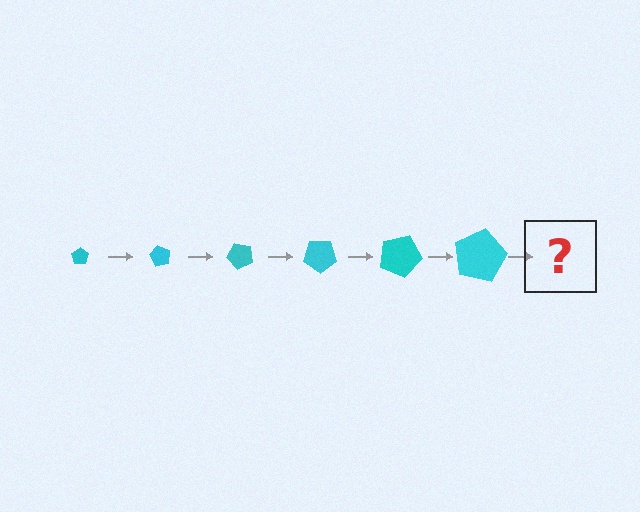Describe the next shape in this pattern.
It should be a pentagon, larger than the previous one and rotated 360 degrees from the start.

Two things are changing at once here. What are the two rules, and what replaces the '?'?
The two rules are that the pentagon grows larger each step and it rotates 60 degrees each step. The '?' should be a pentagon, larger than the previous one and rotated 360 degrees from the start.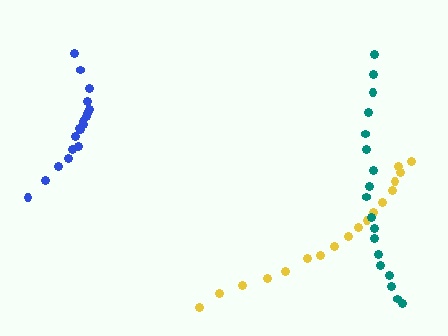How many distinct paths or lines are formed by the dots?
There are 3 distinct paths.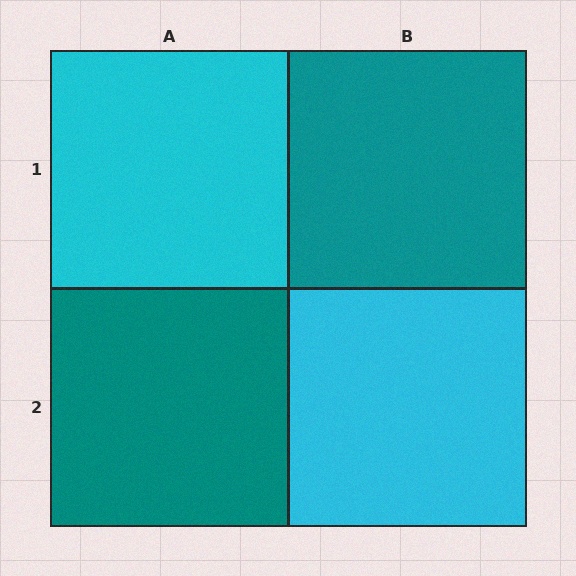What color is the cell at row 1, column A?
Cyan.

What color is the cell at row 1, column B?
Teal.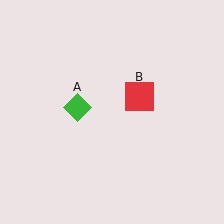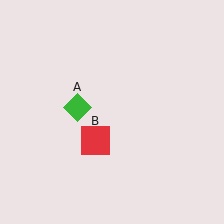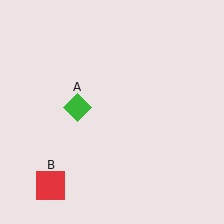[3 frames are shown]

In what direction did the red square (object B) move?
The red square (object B) moved down and to the left.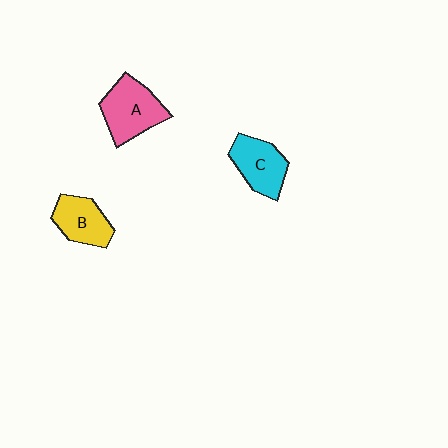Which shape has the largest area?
Shape A (pink).